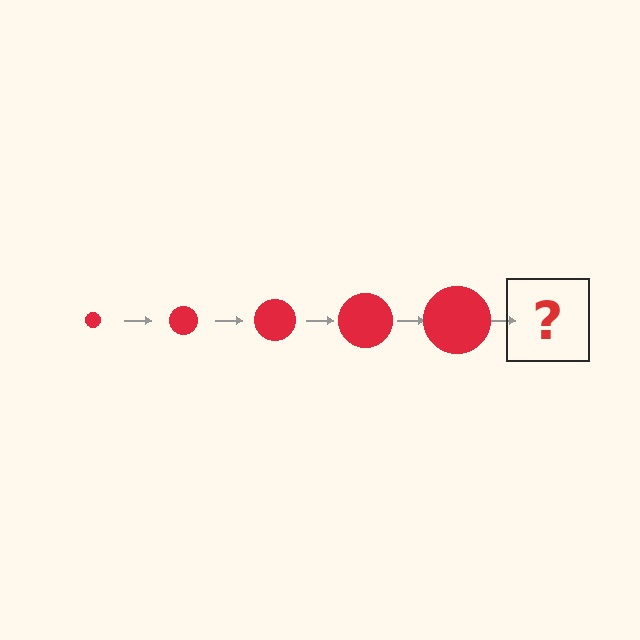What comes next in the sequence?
The next element should be a red circle, larger than the previous one.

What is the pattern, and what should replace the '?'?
The pattern is that the circle gets progressively larger each step. The '?' should be a red circle, larger than the previous one.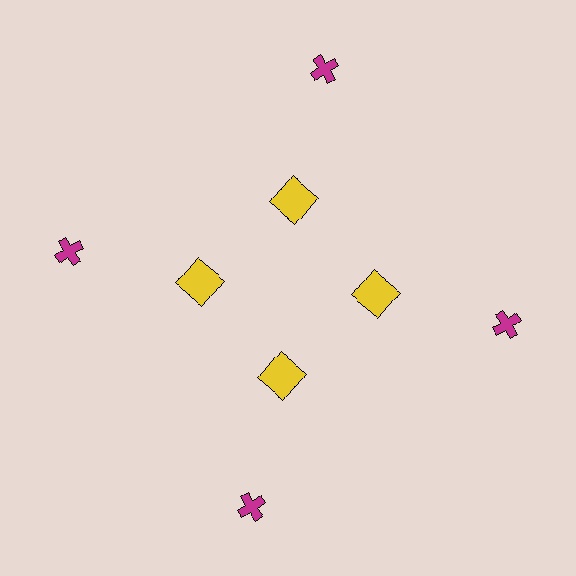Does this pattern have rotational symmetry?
Yes, this pattern has 4-fold rotational symmetry. It looks the same after rotating 90 degrees around the center.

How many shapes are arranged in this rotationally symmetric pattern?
There are 8 shapes, arranged in 4 groups of 2.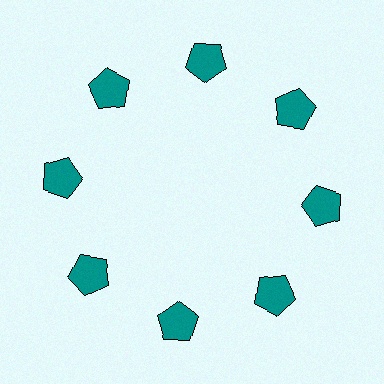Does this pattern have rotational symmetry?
Yes, this pattern has 8-fold rotational symmetry. It looks the same after rotating 45 degrees around the center.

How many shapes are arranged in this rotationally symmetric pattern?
There are 8 shapes, arranged in 8 groups of 1.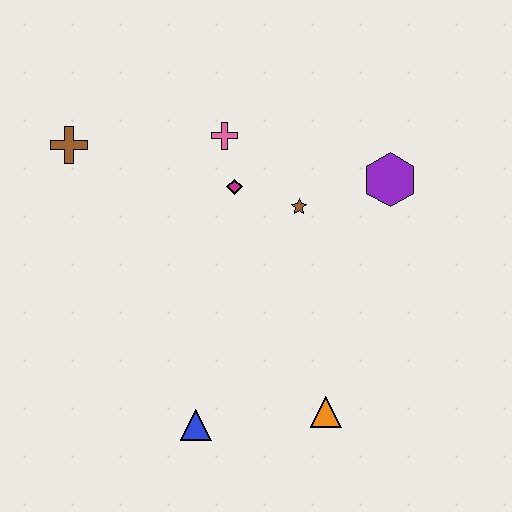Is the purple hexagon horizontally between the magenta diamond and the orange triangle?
No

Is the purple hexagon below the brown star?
No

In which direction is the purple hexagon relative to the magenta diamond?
The purple hexagon is to the right of the magenta diamond.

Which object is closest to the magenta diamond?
The pink cross is closest to the magenta diamond.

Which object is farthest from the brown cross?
The orange triangle is farthest from the brown cross.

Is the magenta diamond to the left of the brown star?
Yes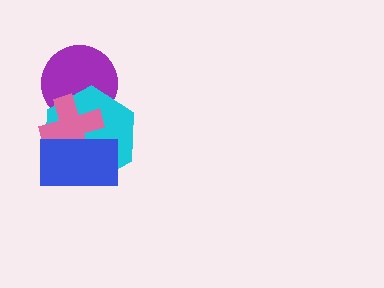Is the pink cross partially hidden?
Yes, it is partially covered by another shape.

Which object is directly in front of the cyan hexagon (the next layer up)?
The pink cross is directly in front of the cyan hexagon.